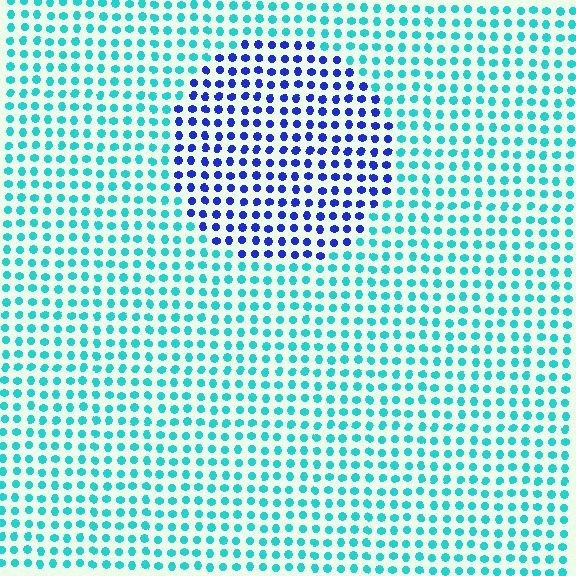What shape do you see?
I see a circle.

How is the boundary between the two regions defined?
The boundary is defined purely by a slight shift in hue (about 58 degrees). Spacing, size, and orientation are identical on both sides.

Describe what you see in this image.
The image is filled with small cyan elements in a uniform arrangement. A circle-shaped region is visible where the elements are tinted to a slightly different hue, forming a subtle color boundary.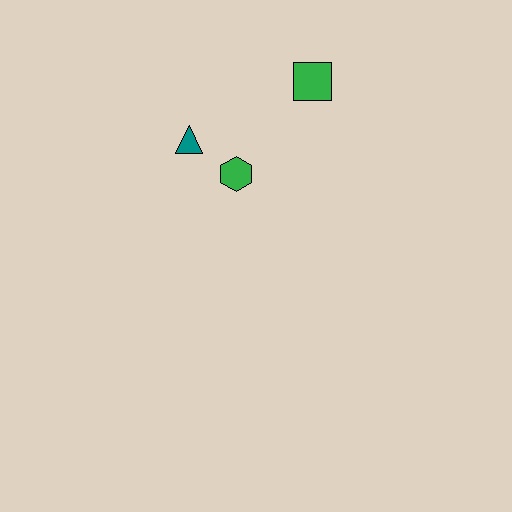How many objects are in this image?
There are 3 objects.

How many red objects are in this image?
There are no red objects.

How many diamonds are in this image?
There are no diamonds.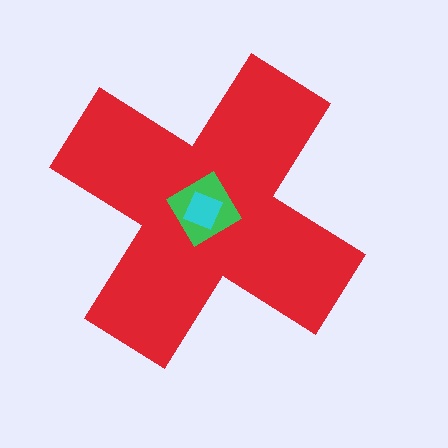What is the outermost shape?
The red cross.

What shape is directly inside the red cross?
The green diamond.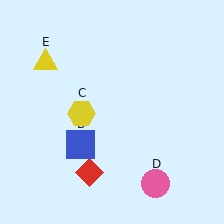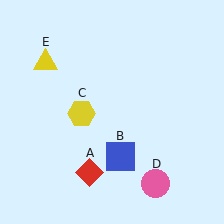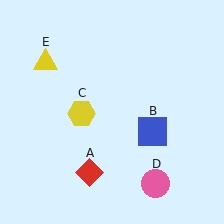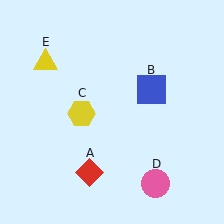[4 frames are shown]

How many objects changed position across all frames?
1 object changed position: blue square (object B).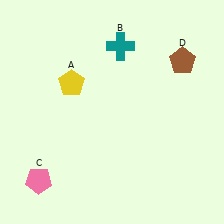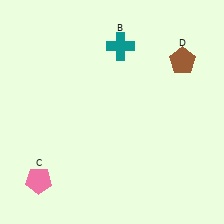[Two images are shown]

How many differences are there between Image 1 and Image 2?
There is 1 difference between the two images.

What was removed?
The yellow pentagon (A) was removed in Image 2.